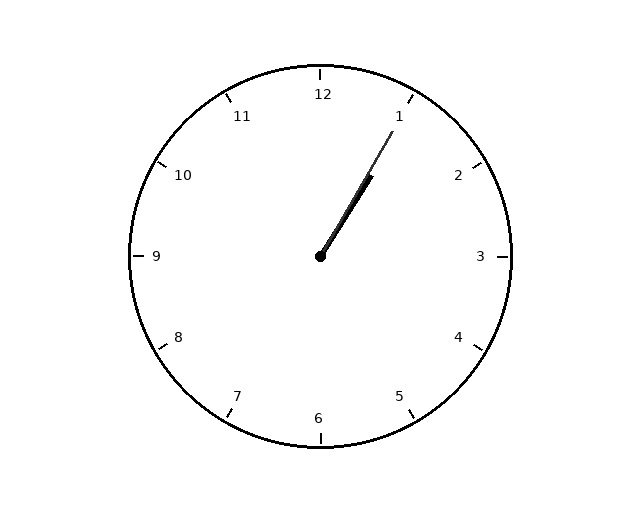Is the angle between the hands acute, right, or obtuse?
It is acute.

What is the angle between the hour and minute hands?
Approximately 2 degrees.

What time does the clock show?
1:05.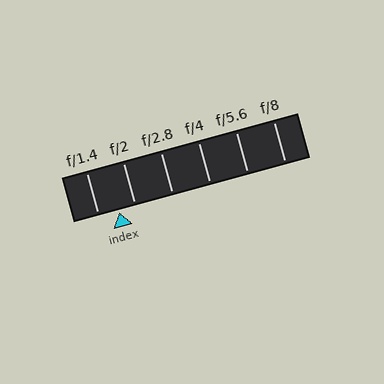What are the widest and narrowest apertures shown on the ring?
The widest aperture shown is f/1.4 and the narrowest is f/8.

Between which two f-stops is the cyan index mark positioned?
The index mark is between f/1.4 and f/2.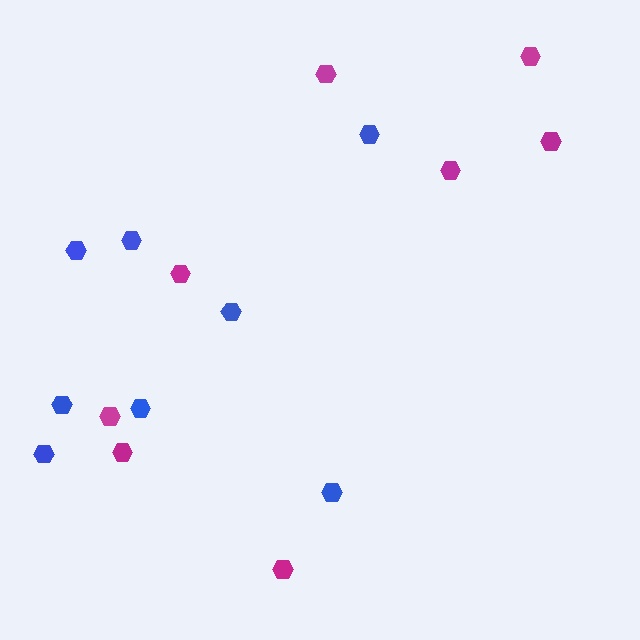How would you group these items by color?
There are 2 groups: one group of blue hexagons (8) and one group of magenta hexagons (8).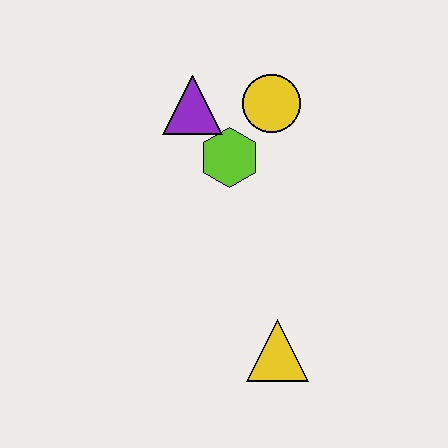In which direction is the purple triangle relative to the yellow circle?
The purple triangle is to the left of the yellow circle.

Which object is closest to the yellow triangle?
The lime hexagon is closest to the yellow triangle.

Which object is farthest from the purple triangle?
The yellow triangle is farthest from the purple triangle.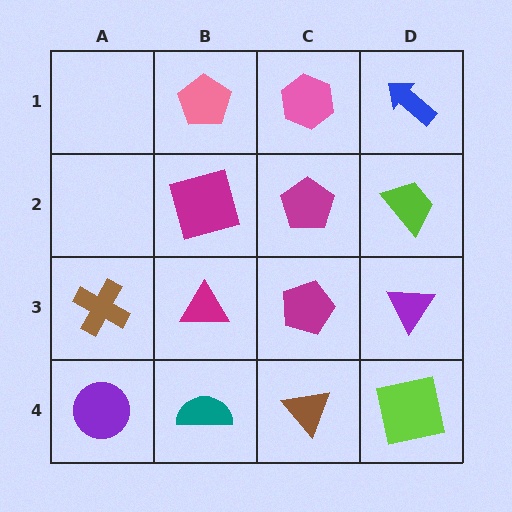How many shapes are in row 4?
4 shapes.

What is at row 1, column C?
A pink hexagon.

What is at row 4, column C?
A brown triangle.